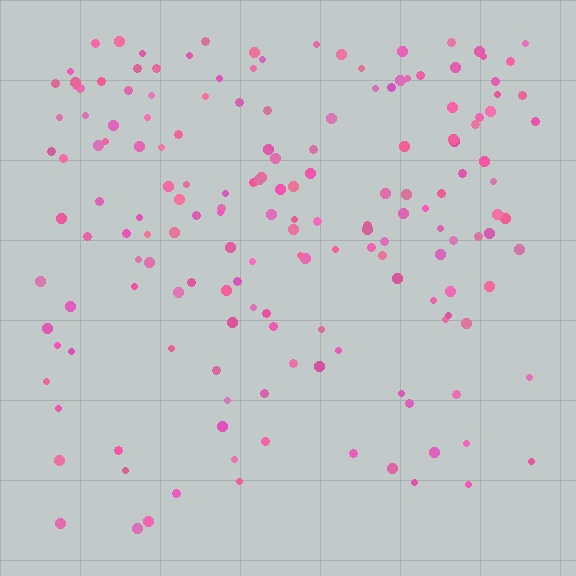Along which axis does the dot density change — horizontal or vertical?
Vertical.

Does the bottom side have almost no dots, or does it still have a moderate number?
Still a moderate number, just noticeably fewer than the top.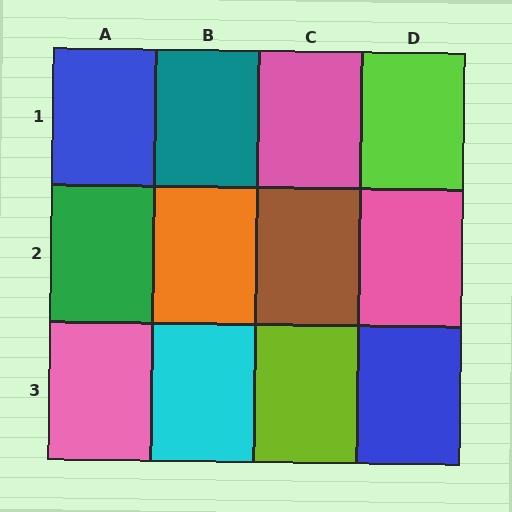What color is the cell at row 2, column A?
Green.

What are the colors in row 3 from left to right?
Pink, cyan, lime, blue.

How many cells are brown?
1 cell is brown.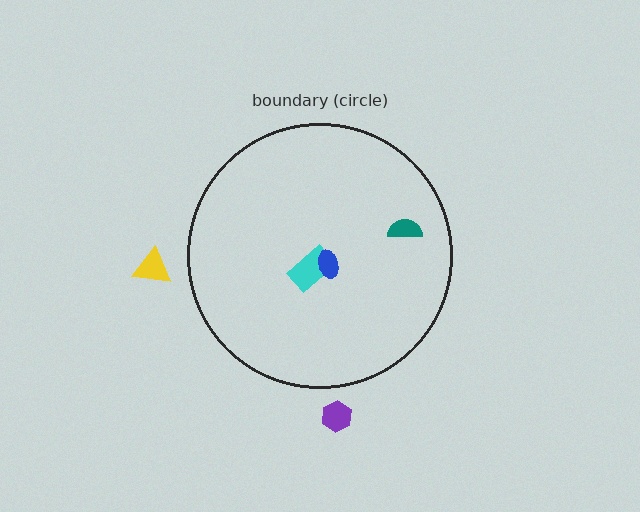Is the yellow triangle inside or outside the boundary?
Outside.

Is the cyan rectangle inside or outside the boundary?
Inside.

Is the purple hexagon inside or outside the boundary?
Outside.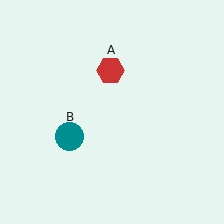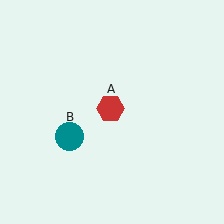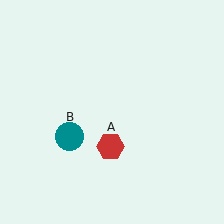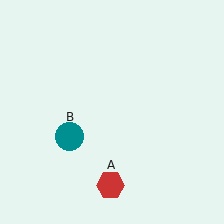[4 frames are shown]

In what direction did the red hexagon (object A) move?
The red hexagon (object A) moved down.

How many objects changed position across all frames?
1 object changed position: red hexagon (object A).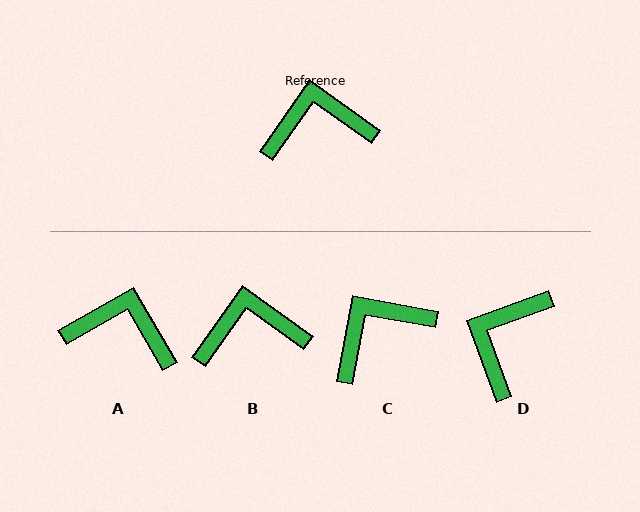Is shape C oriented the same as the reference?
No, it is off by about 25 degrees.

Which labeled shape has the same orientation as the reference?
B.